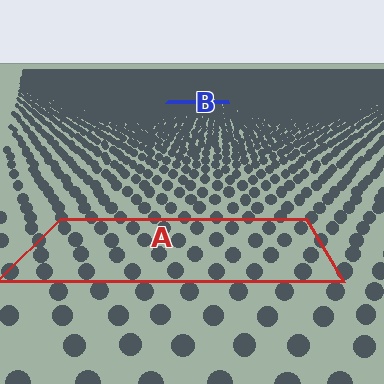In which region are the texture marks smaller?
The texture marks are smaller in region B, because it is farther away.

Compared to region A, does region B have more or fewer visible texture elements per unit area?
Region B has more texture elements per unit area — they are packed more densely because it is farther away.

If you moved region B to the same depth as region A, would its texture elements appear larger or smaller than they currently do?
They would appear larger. At a closer depth, the same texture elements are projected at a bigger on-screen size.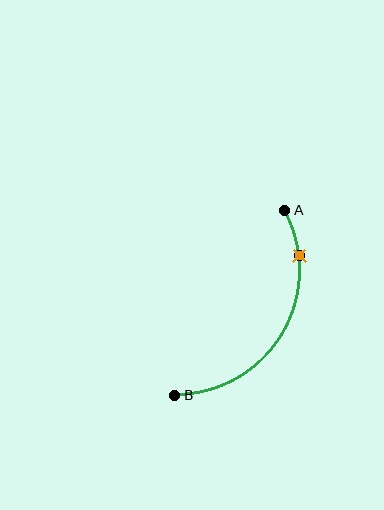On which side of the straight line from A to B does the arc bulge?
The arc bulges to the right of the straight line connecting A and B.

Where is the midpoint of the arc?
The arc midpoint is the point on the curve farthest from the straight line joining A and B. It sits to the right of that line.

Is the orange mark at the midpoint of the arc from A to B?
No. The orange mark lies on the arc but is closer to endpoint A. The arc midpoint would be at the point on the curve equidistant along the arc from both A and B.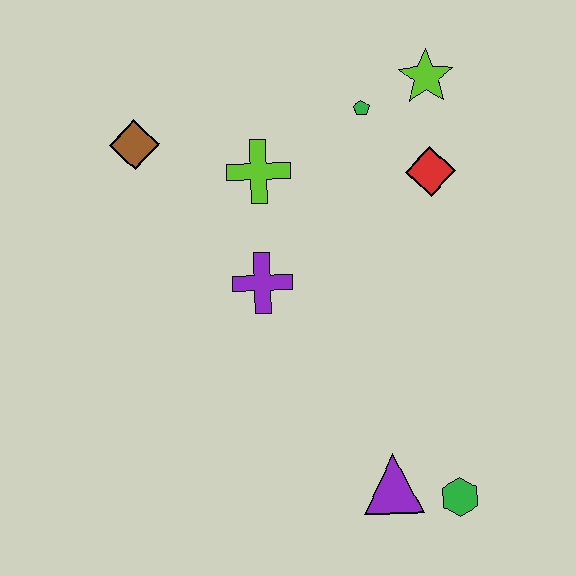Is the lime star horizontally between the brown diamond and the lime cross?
No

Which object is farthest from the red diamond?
The green hexagon is farthest from the red diamond.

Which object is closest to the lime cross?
The purple cross is closest to the lime cross.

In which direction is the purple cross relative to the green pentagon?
The purple cross is below the green pentagon.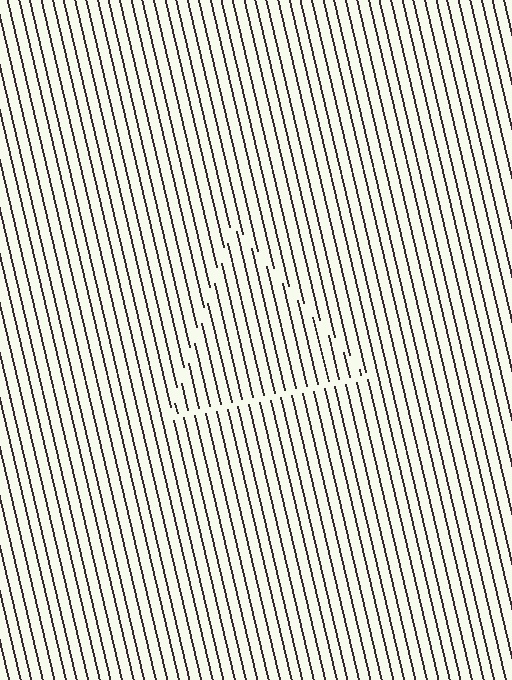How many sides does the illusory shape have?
3 sides — the line-ends trace a triangle.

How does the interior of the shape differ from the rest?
The interior of the shape contains the same grating, shifted by half a period — the contour is defined by the phase discontinuity where line-ends from the inner and outer gratings abut.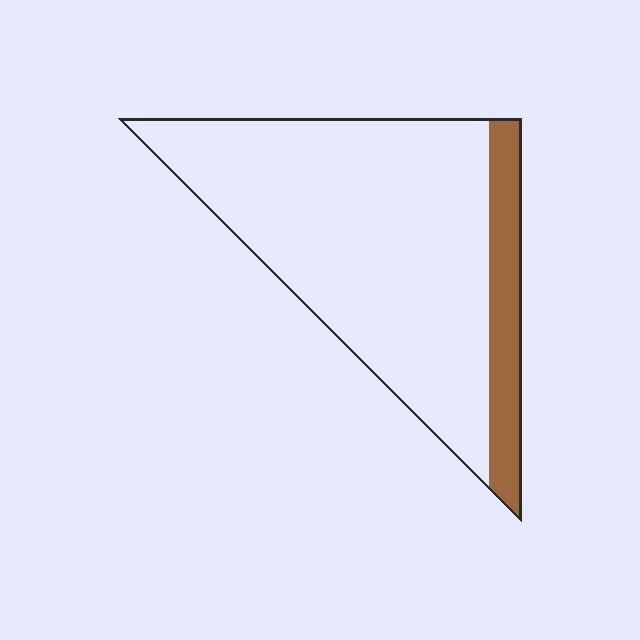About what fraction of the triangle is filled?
About one sixth (1/6).